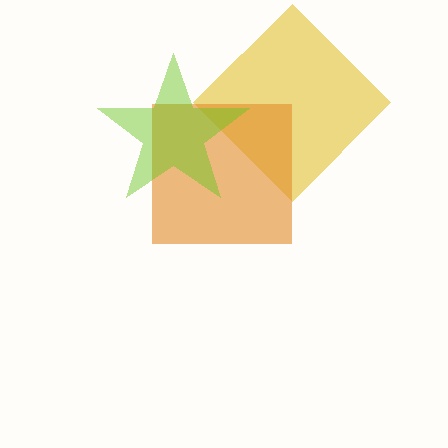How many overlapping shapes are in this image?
There are 3 overlapping shapes in the image.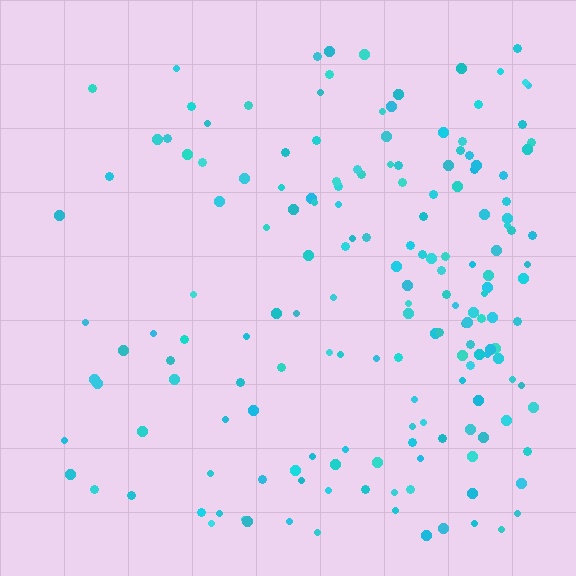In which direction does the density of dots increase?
From left to right, with the right side densest.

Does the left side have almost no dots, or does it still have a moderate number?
Still a moderate number, just noticeably fewer than the right.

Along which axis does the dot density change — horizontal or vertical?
Horizontal.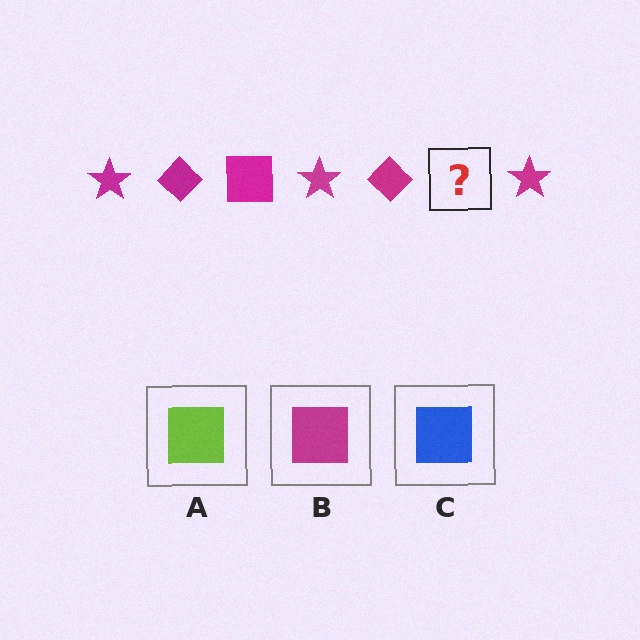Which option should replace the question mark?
Option B.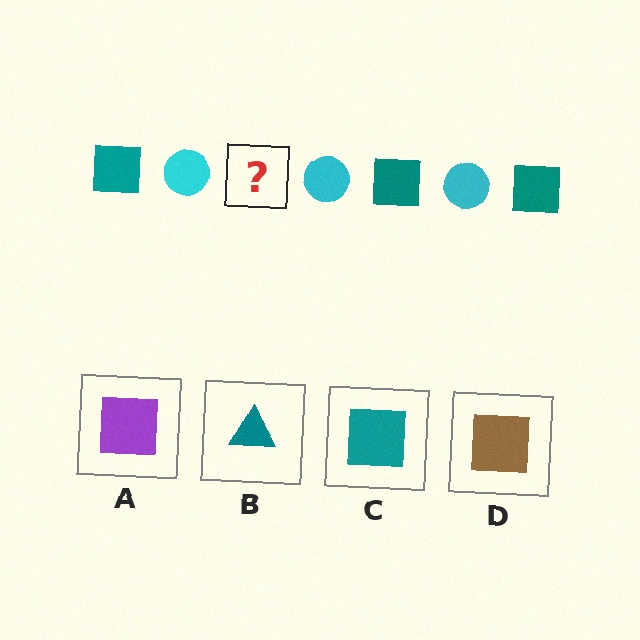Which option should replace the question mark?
Option C.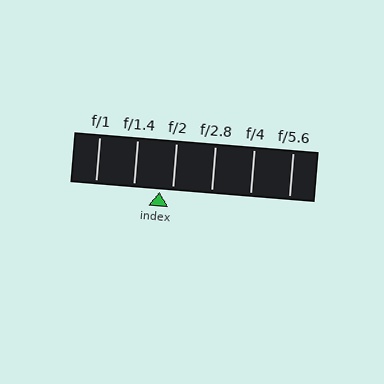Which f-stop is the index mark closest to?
The index mark is closest to f/2.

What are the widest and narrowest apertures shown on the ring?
The widest aperture shown is f/1 and the narrowest is f/5.6.